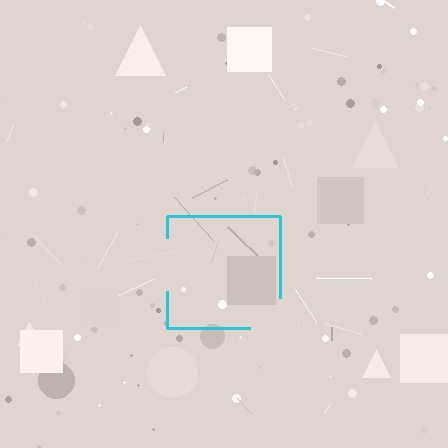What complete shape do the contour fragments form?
The contour fragments form a square.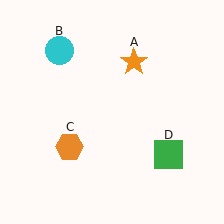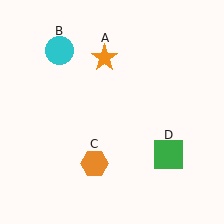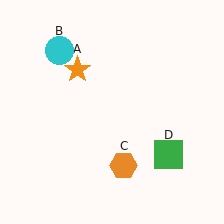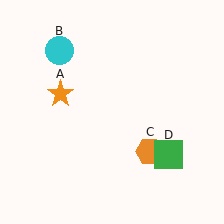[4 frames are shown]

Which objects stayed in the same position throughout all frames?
Cyan circle (object B) and green square (object D) remained stationary.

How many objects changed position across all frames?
2 objects changed position: orange star (object A), orange hexagon (object C).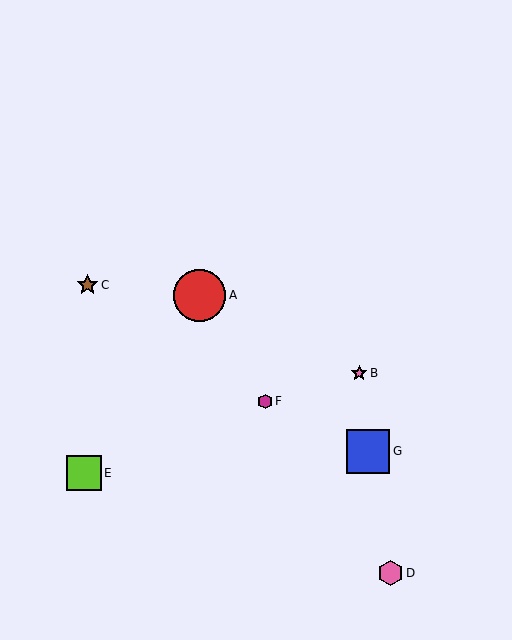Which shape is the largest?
The red circle (labeled A) is the largest.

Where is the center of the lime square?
The center of the lime square is at (84, 473).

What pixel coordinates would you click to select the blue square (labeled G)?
Click at (368, 451) to select the blue square G.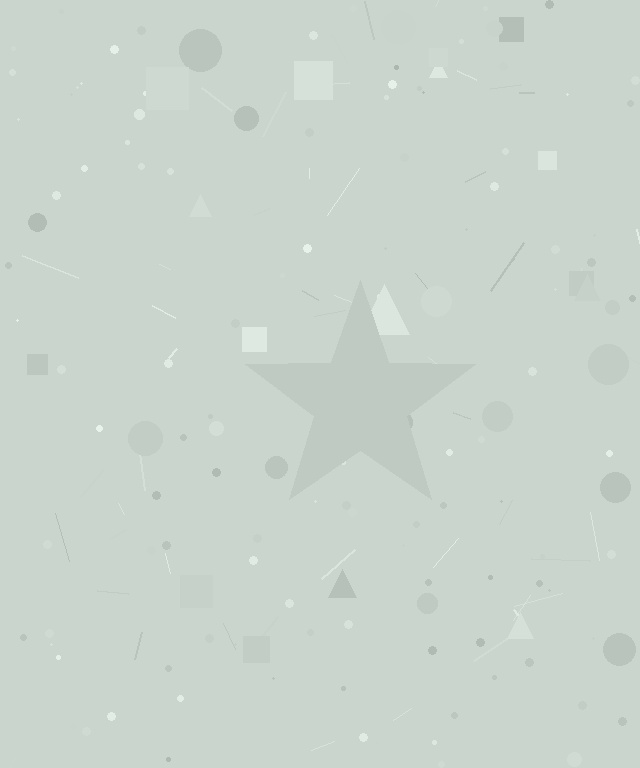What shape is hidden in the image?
A star is hidden in the image.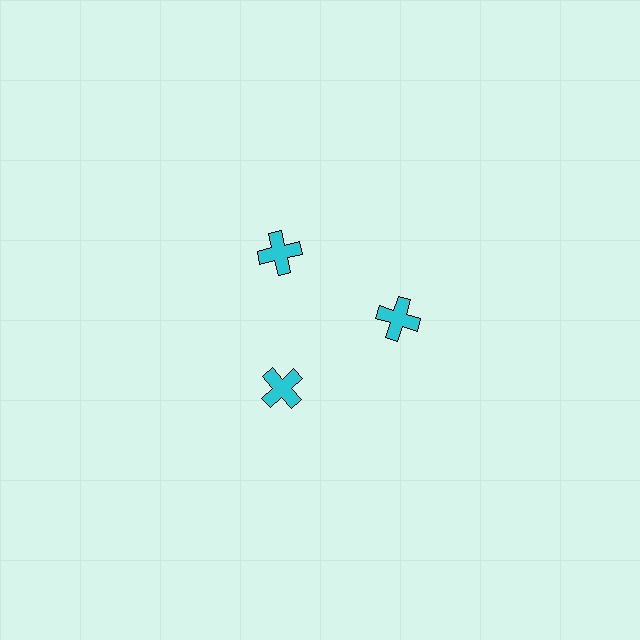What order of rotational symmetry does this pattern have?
This pattern has 3-fold rotational symmetry.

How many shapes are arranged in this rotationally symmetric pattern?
There are 3 shapes, arranged in 3 groups of 1.